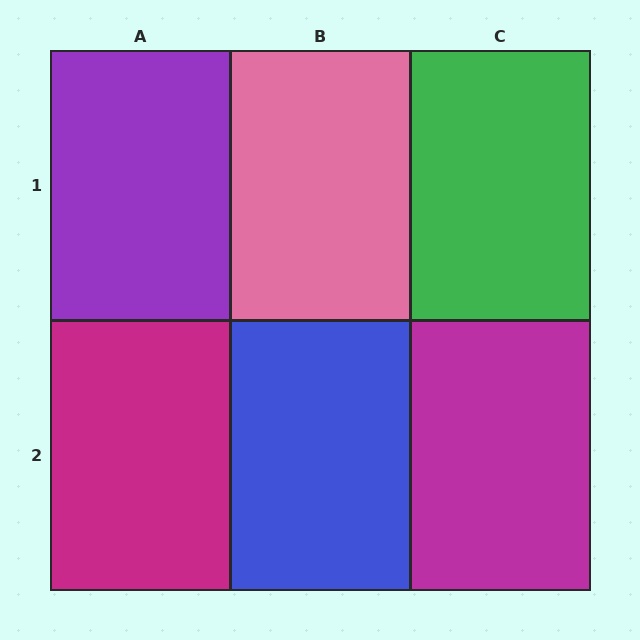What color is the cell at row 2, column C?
Magenta.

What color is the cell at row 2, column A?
Magenta.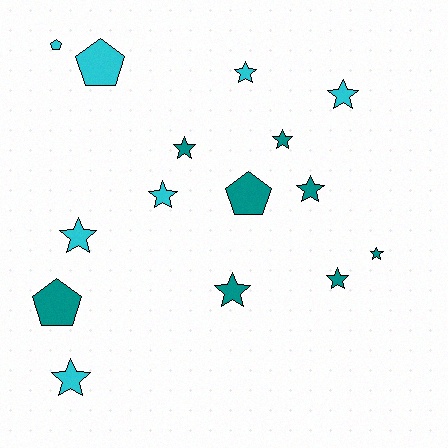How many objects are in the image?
There are 15 objects.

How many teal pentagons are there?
There are 2 teal pentagons.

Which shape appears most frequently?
Star, with 11 objects.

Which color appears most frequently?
Teal, with 8 objects.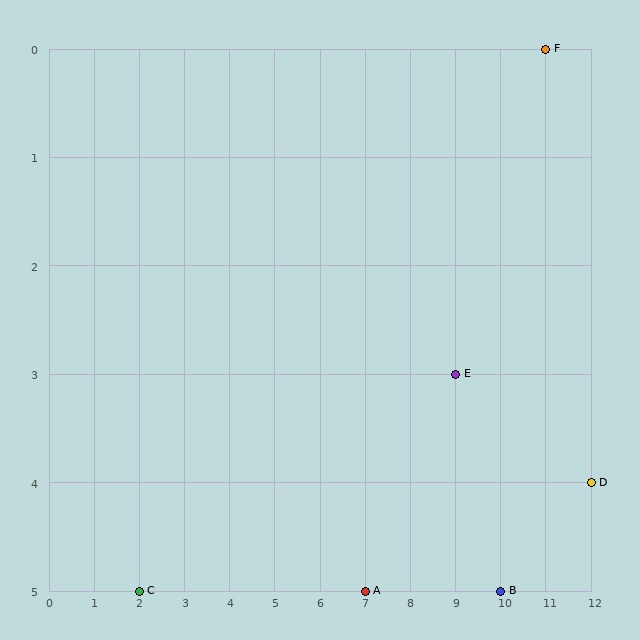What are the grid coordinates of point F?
Point F is at grid coordinates (11, 0).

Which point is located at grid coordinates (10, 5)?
Point B is at (10, 5).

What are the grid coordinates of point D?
Point D is at grid coordinates (12, 4).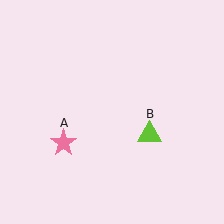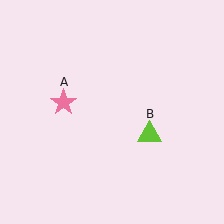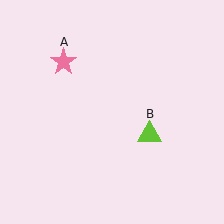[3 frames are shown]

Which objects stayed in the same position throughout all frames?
Lime triangle (object B) remained stationary.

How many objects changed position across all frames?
1 object changed position: pink star (object A).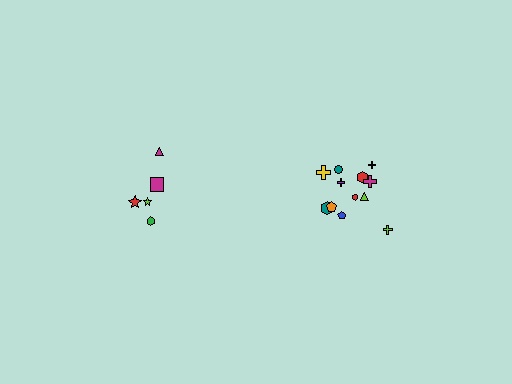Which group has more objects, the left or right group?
The right group.